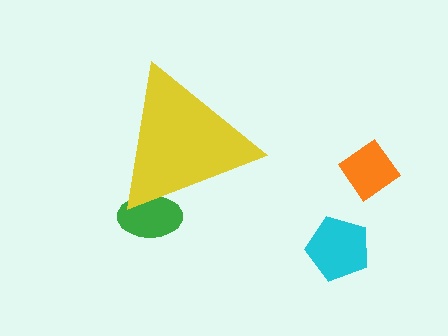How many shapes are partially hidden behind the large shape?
1 shape is partially hidden.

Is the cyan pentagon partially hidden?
No, the cyan pentagon is fully visible.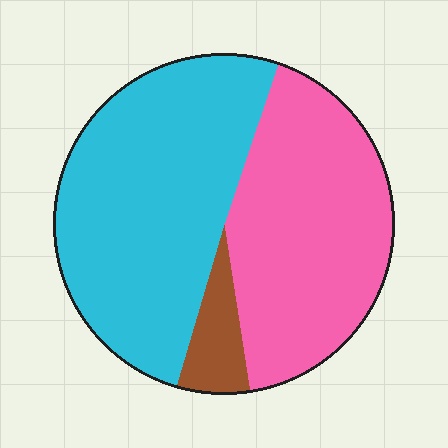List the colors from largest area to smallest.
From largest to smallest: cyan, pink, brown.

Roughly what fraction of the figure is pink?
Pink covers roughly 40% of the figure.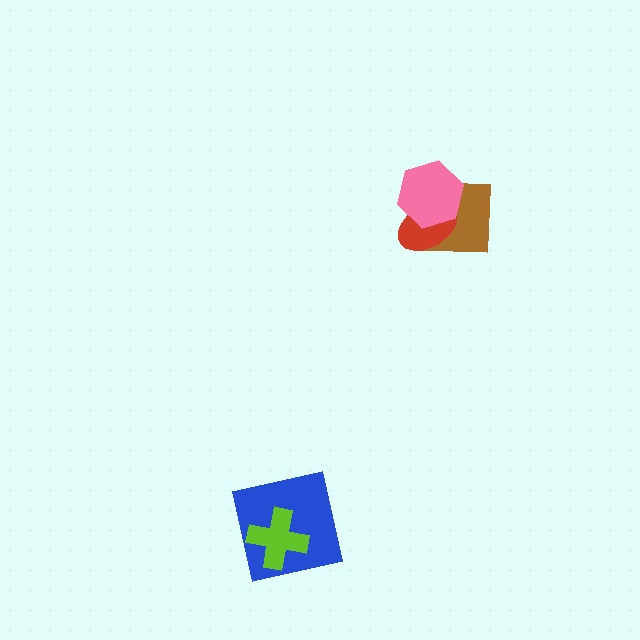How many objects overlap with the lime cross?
1 object overlaps with the lime cross.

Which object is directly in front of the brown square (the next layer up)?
The red ellipse is directly in front of the brown square.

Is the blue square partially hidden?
Yes, it is partially covered by another shape.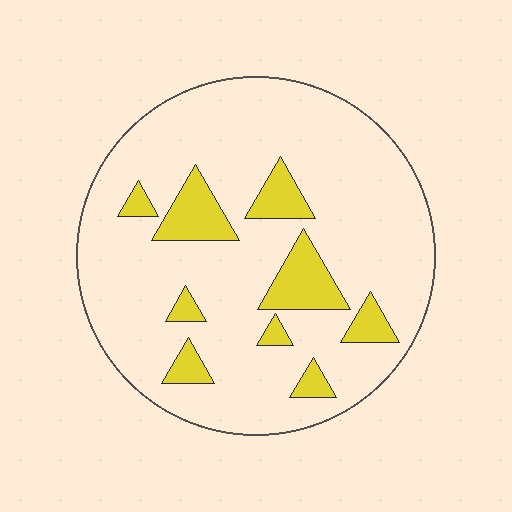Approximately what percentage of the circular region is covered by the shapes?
Approximately 15%.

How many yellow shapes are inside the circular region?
9.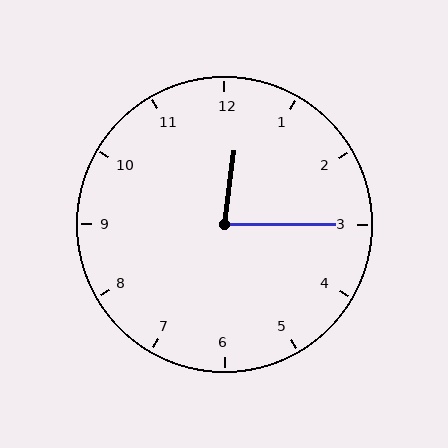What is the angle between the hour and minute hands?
Approximately 82 degrees.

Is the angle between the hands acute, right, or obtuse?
It is acute.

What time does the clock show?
12:15.